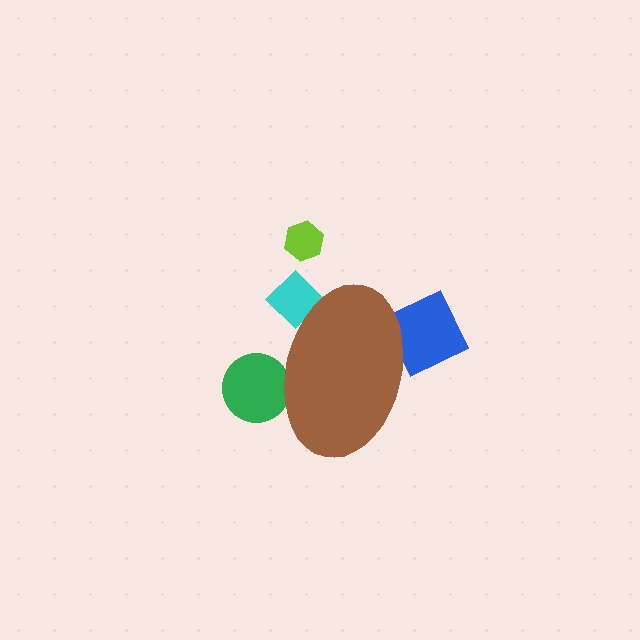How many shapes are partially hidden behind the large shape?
3 shapes are partially hidden.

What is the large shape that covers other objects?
A brown ellipse.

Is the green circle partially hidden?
Yes, the green circle is partially hidden behind the brown ellipse.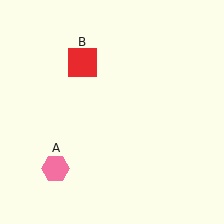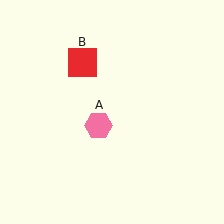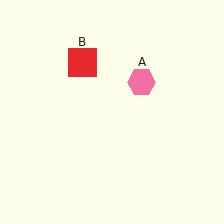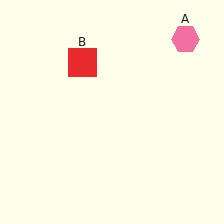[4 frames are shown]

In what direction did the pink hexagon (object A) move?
The pink hexagon (object A) moved up and to the right.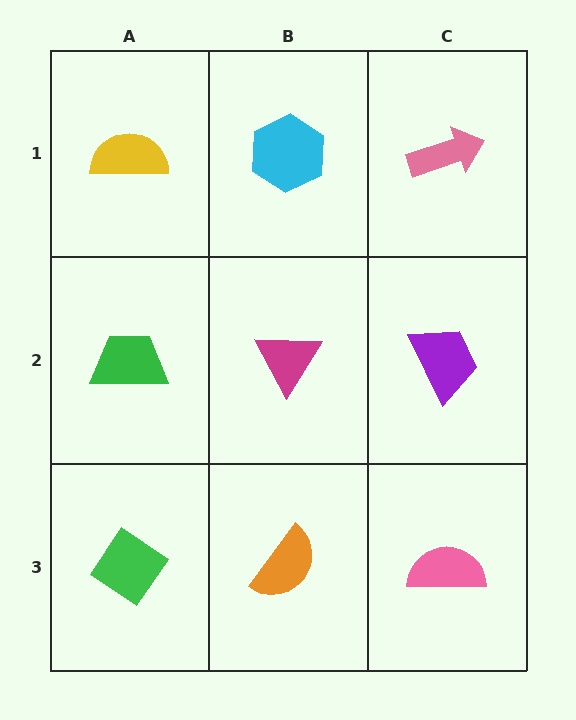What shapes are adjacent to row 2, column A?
A yellow semicircle (row 1, column A), a green diamond (row 3, column A), a magenta triangle (row 2, column B).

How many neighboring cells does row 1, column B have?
3.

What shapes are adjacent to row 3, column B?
A magenta triangle (row 2, column B), a green diamond (row 3, column A), a pink semicircle (row 3, column C).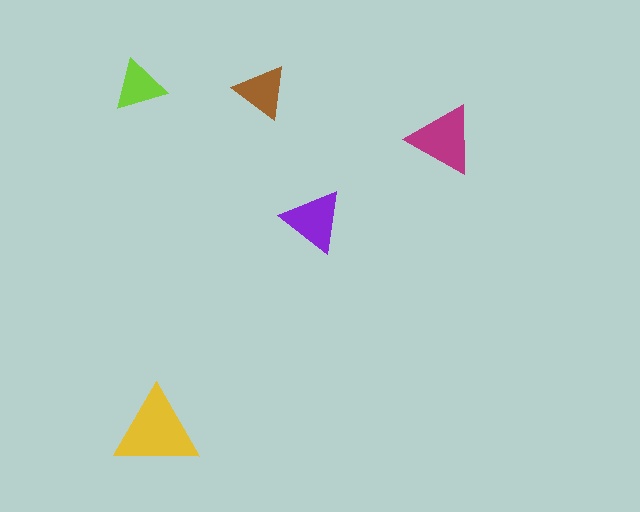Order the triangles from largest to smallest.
the yellow one, the magenta one, the purple one, the brown one, the lime one.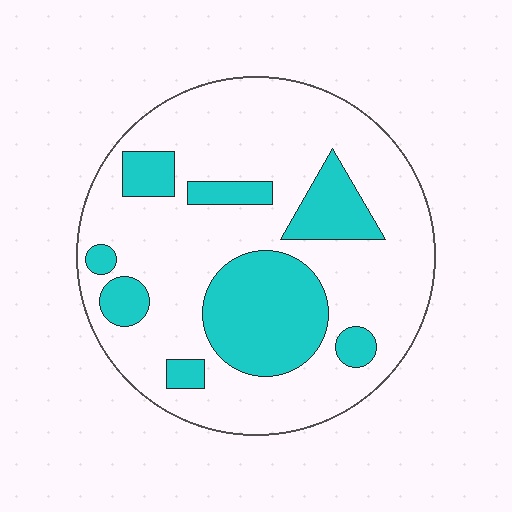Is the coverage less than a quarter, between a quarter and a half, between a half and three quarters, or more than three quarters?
Between a quarter and a half.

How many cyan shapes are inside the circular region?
8.